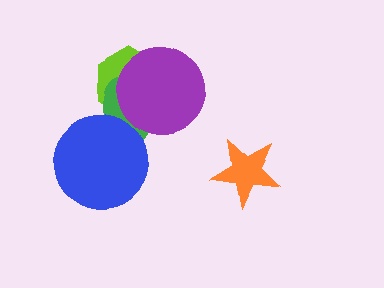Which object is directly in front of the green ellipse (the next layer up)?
The purple circle is directly in front of the green ellipse.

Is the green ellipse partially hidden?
Yes, it is partially covered by another shape.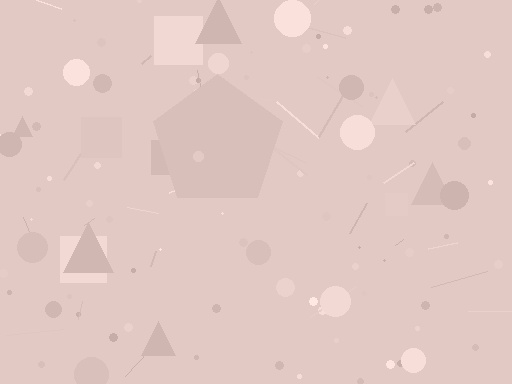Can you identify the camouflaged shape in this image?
The camouflaged shape is a pentagon.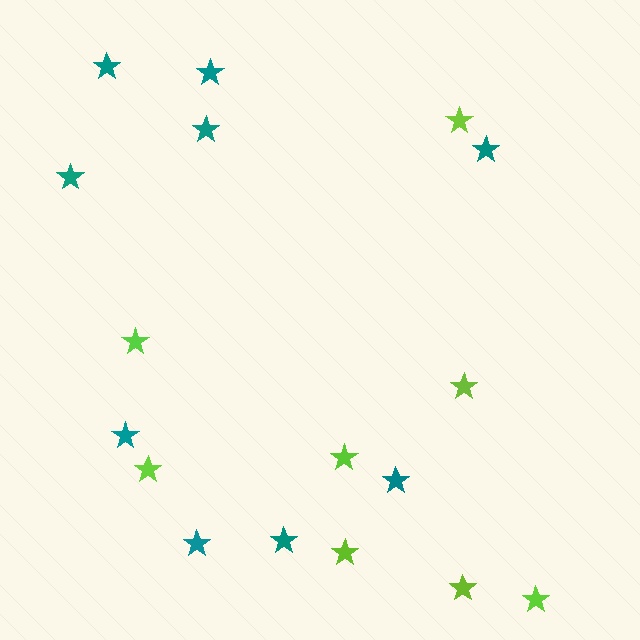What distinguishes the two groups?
There are 2 groups: one group of lime stars (8) and one group of teal stars (9).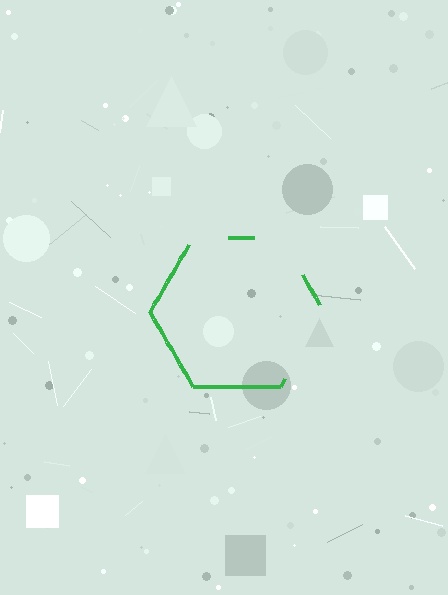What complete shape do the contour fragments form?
The contour fragments form a hexagon.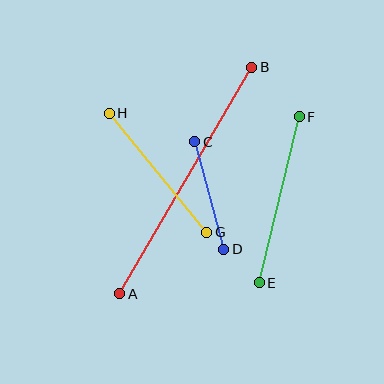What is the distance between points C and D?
The distance is approximately 111 pixels.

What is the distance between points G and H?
The distance is approximately 154 pixels.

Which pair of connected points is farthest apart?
Points A and B are farthest apart.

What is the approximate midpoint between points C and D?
The midpoint is at approximately (209, 195) pixels.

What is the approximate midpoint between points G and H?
The midpoint is at approximately (158, 173) pixels.